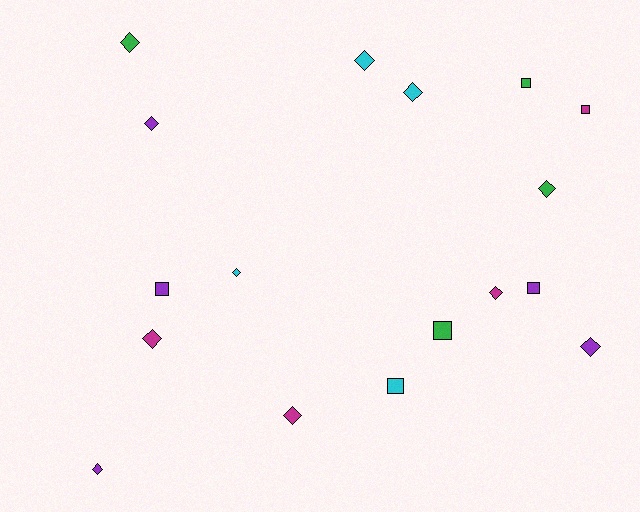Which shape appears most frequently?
Diamond, with 11 objects.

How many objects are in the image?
There are 17 objects.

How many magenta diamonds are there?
There are 3 magenta diamonds.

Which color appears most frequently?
Purple, with 5 objects.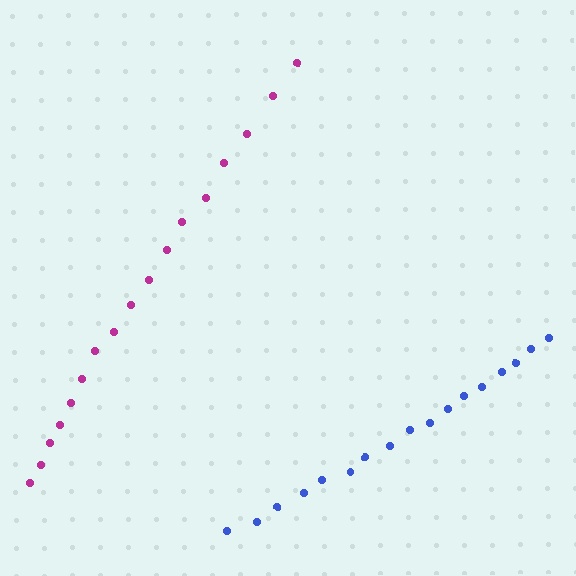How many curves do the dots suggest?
There are 2 distinct paths.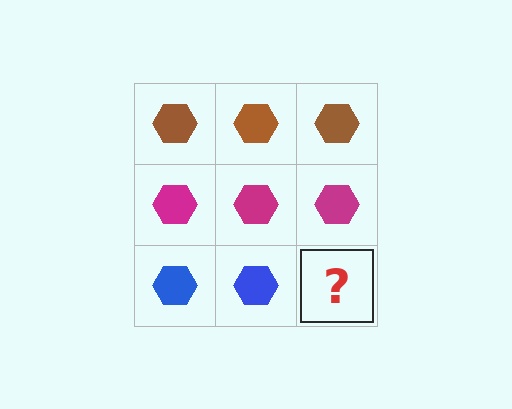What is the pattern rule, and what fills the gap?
The rule is that each row has a consistent color. The gap should be filled with a blue hexagon.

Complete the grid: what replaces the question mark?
The question mark should be replaced with a blue hexagon.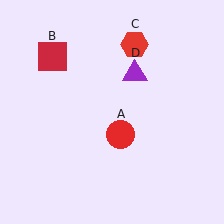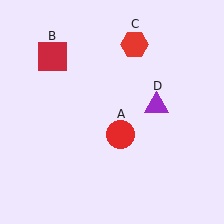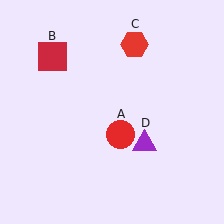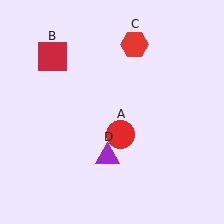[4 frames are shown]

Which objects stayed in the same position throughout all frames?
Red circle (object A) and red square (object B) and red hexagon (object C) remained stationary.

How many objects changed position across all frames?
1 object changed position: purple triangle (object D).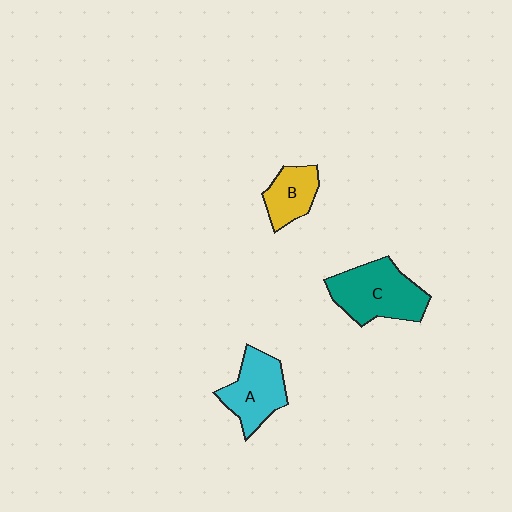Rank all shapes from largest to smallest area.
From largest to smallest: C (teal), A (cyan), B (yellow).